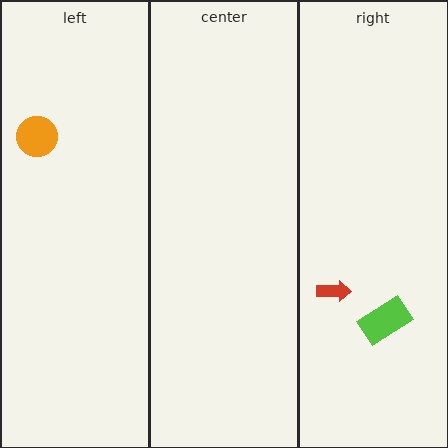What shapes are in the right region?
The lime rectangle, the red arrow.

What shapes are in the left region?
The orange circle.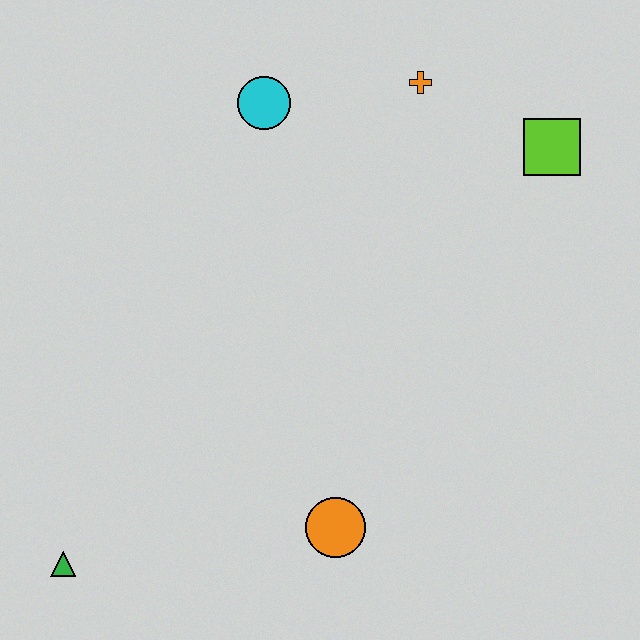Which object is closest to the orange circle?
The green triangle is closest to the orange circle.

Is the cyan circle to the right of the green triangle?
Yes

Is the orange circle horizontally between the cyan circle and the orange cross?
Yes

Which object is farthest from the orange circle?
The orange cross is farthest from the orange circle.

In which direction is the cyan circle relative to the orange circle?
The cyan circle is above the orange circle.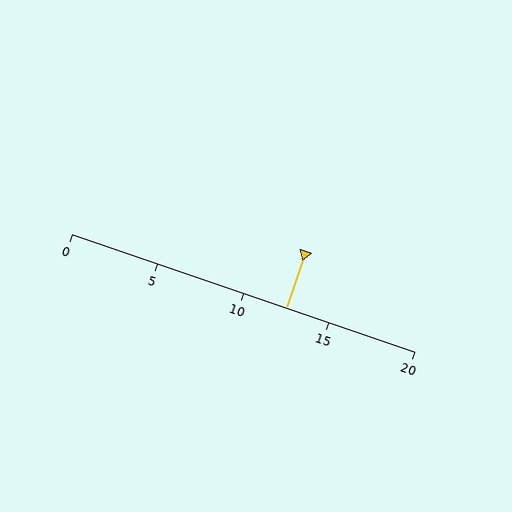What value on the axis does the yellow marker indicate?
The marker indicates approximately 12.5.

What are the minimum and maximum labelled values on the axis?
The axis runs from 0 to 20.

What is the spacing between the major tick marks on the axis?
The major ticks are spaced 5 apart.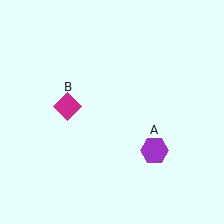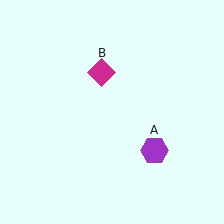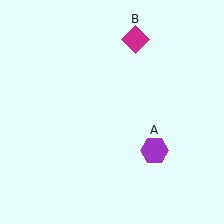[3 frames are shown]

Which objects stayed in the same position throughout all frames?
Purple hexagon (object A) remained stationary.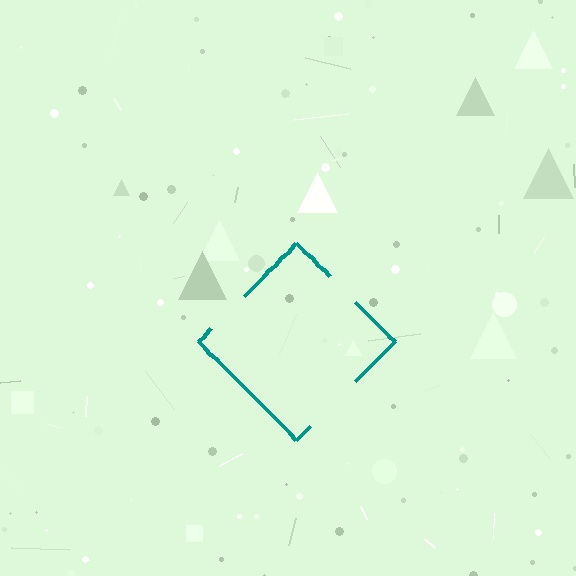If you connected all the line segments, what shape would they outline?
They would outline a diamond.